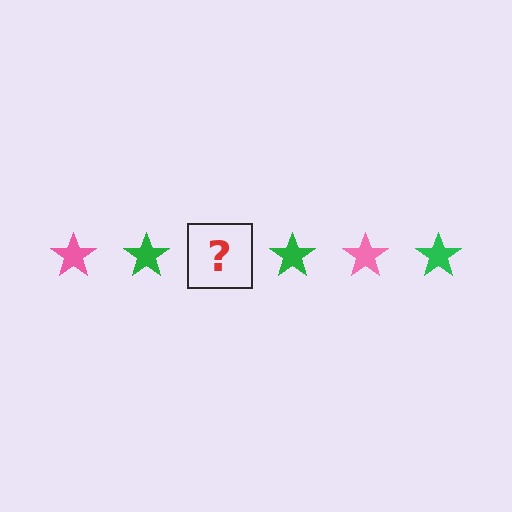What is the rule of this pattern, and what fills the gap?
The rule is that the pattern cycles through pink, green stars. The gap should be filled with a pink star.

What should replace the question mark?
The question mark should be replaced with a pink star.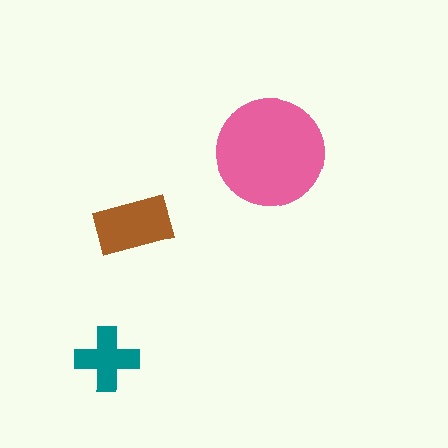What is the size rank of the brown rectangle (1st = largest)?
2nd.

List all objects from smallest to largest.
The teal cross, the brown rectangle, the pink circle.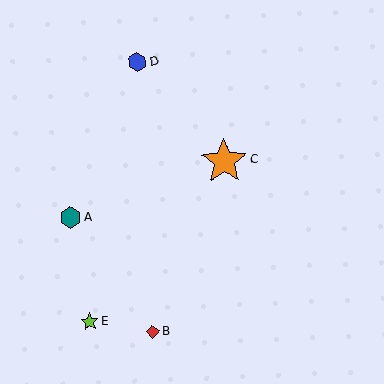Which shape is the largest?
The orange star (labeled C) is the largest.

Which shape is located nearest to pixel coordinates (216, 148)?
The orange star (labeled C) at (224, 161) is nearest to that location.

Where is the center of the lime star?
The center of the lime star is at (90, 322).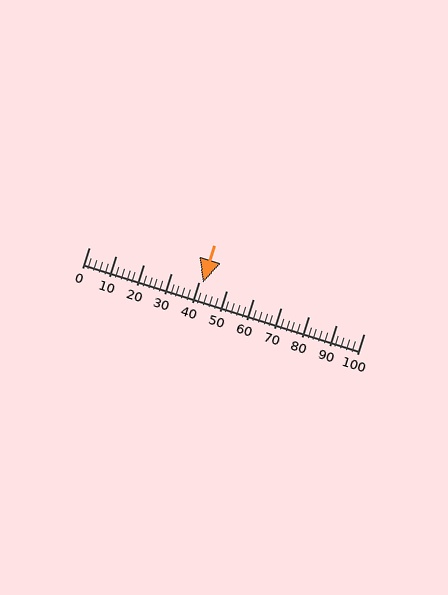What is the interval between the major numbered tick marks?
The major tick marks are spaced 10 units apart.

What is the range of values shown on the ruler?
The ruler shows values from 0 to 100.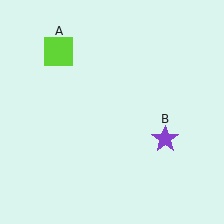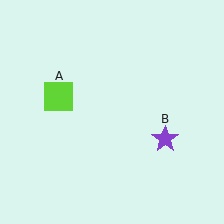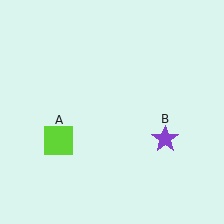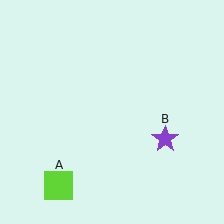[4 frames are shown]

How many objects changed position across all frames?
1 object changed position: lime square (object A).